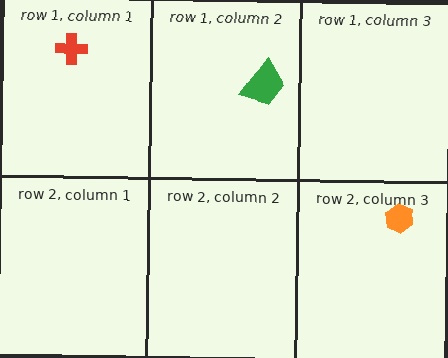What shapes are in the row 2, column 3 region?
The orange hexagon.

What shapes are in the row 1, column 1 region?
The red cross.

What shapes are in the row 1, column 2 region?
The green trapezoid.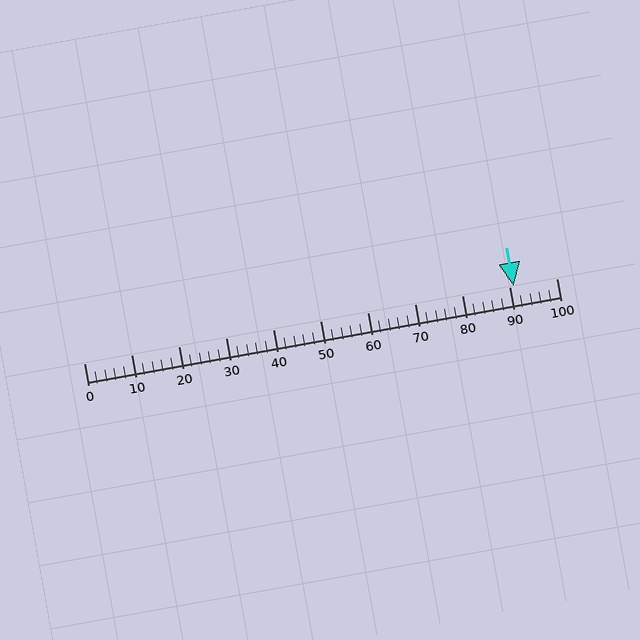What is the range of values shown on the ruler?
The ruler shows values from 0 to 100.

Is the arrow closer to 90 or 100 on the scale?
The arrow is closer to 90.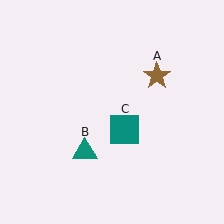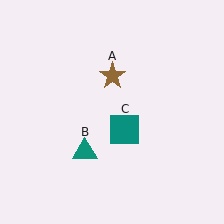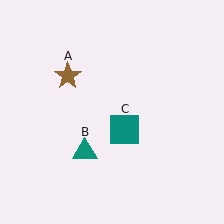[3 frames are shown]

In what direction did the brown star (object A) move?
The brown star (object A) moved left.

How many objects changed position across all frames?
1 object changed position: brown star (object A).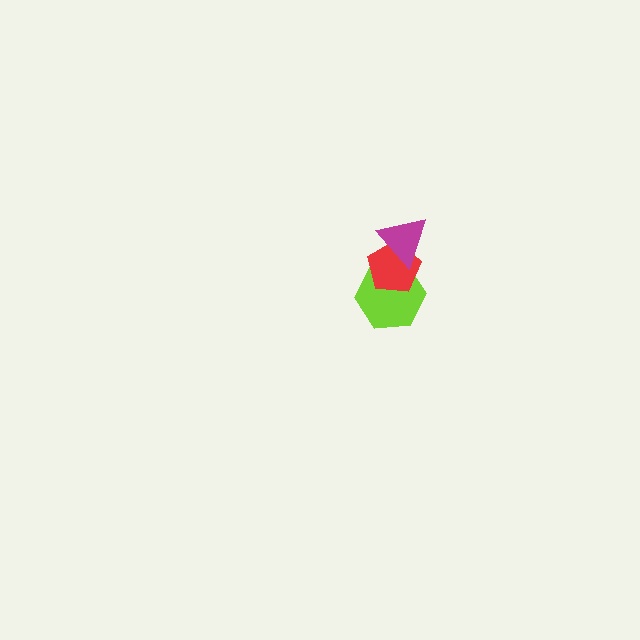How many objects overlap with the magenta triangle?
2 objects overlap with the magenta triangle.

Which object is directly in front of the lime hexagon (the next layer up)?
The red pentagon is directly in front of the lime hexagon.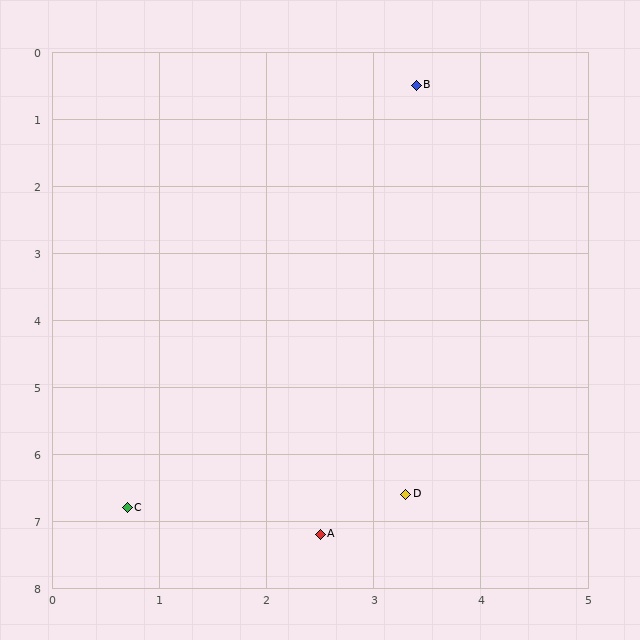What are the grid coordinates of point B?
Point B is at approximately (3.4, 0.5).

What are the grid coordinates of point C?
Point C is at approximately (0.7, 6.8).